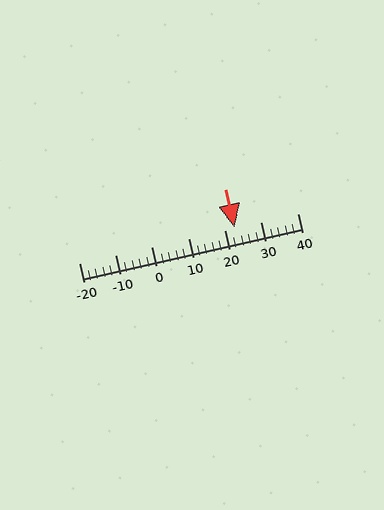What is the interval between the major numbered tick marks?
The major tick marks are spaced 10 units apart.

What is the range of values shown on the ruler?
The ruler shows values from -20 to 40.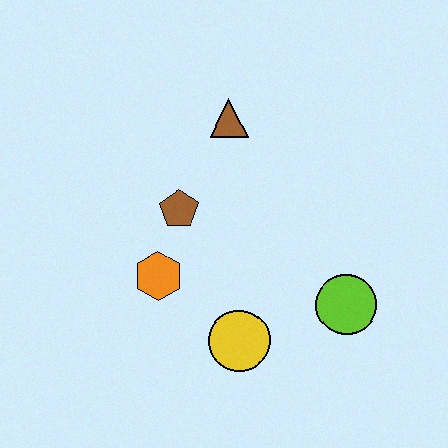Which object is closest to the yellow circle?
The orange hexagon is closest to the yellow circle.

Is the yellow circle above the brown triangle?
No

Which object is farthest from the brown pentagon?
The lime circle is farthest from the brown pentagon.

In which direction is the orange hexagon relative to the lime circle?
The orange hexagon is to the left of the lime circle.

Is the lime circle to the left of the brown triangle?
No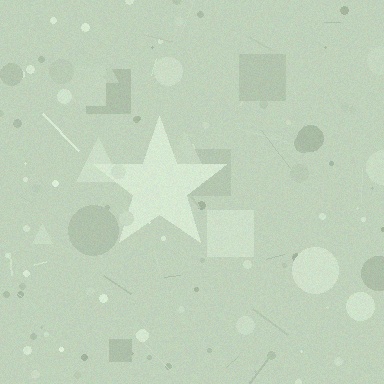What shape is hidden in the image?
A star is hidden in the image.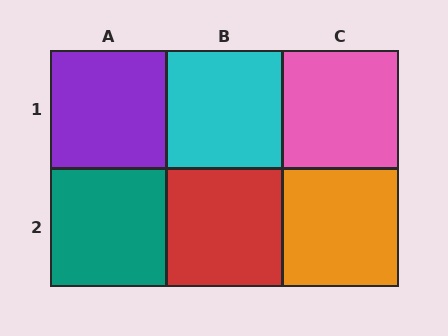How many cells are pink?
1 cell is pink.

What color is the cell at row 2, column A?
Teal.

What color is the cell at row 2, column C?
Orange.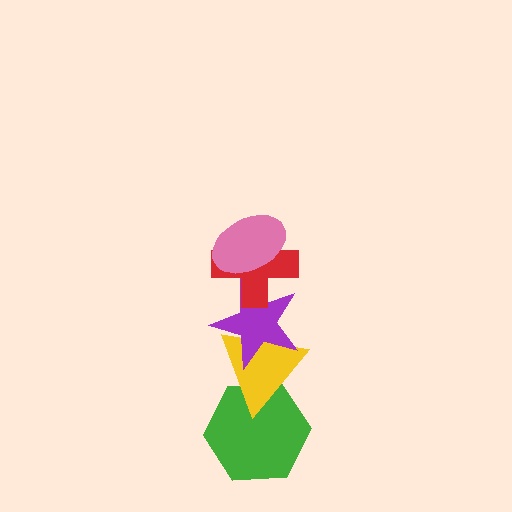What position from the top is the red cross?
The red cross is 2nd from the top.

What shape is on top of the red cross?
The pink ellipse is on top of the red cross.